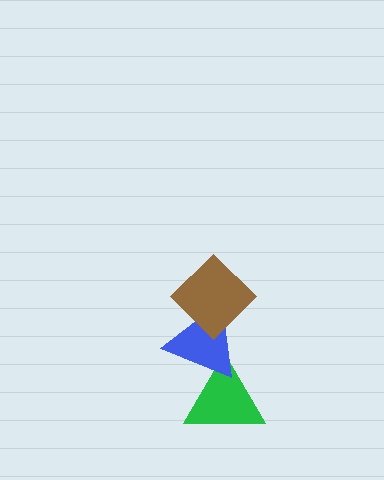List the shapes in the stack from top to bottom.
From top to bottom: the brown diamond, the blue triangle, the green triangle.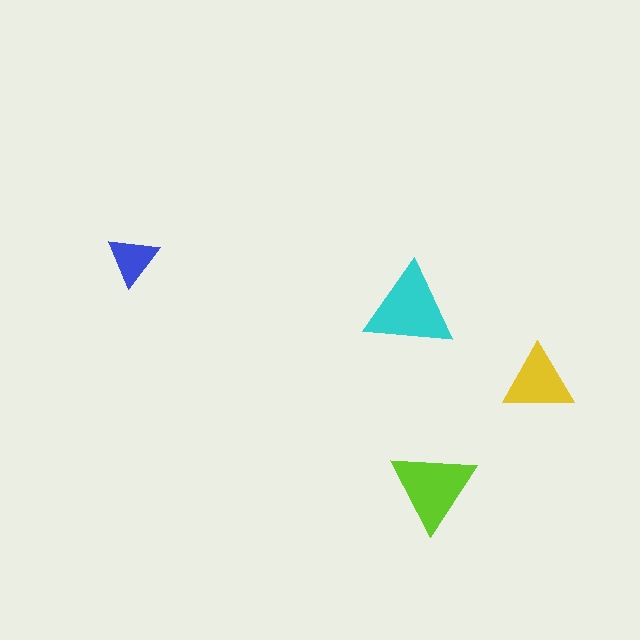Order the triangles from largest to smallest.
the cyan one, the lime one, the yellow one, the blue one.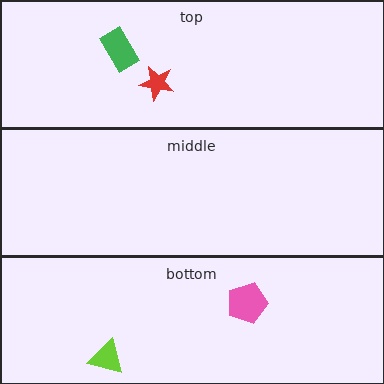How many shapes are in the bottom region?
2.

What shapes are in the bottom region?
The pink pentagon, the lime triangle.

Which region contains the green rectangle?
The top region.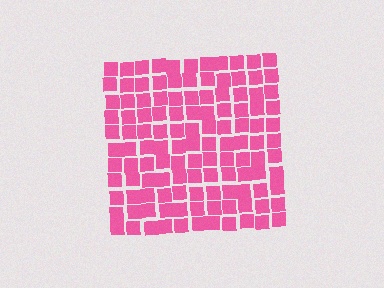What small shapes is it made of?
It is made of small squares.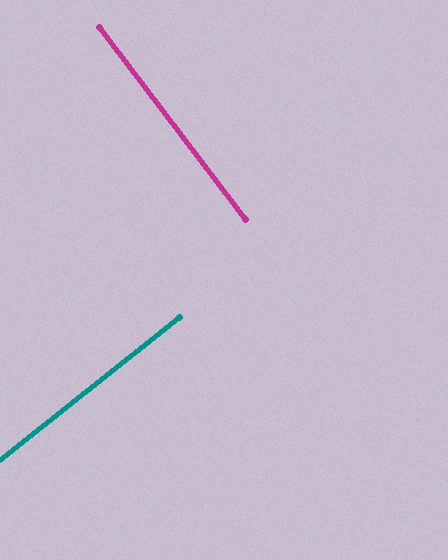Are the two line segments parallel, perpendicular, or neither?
Perpendicular — they meet at approximately 89°.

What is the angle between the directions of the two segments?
Approximately 89 degrees.